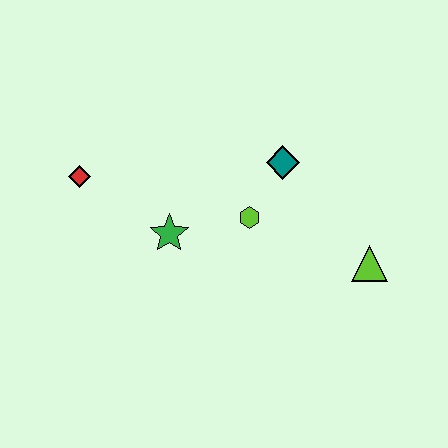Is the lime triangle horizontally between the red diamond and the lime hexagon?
No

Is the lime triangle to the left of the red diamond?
No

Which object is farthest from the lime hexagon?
The red diamond is farthest from the lime hexagon.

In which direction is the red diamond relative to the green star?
The red diamond is to the left of the green star.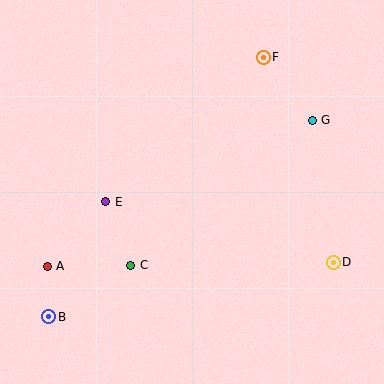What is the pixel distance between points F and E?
The distance between F and E is 214 pixels.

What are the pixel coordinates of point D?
Point D is at (333, 262).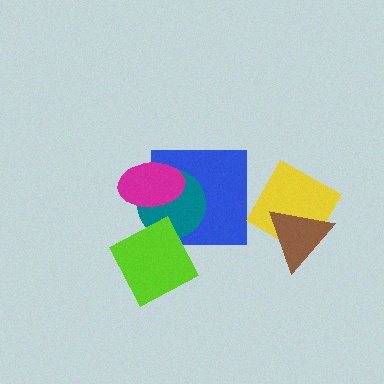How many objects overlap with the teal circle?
3 objects overlap with the teal circle.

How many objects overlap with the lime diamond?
2 objects overlap with the lime diamond.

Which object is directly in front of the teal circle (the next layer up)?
The magenta ellipse is directly in front of the teal circle.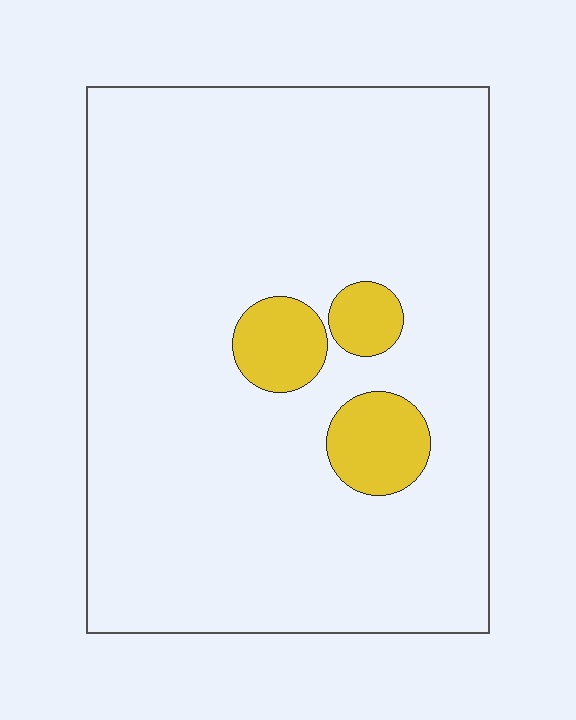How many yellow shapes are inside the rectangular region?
3.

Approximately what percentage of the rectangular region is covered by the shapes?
Approximately 10%.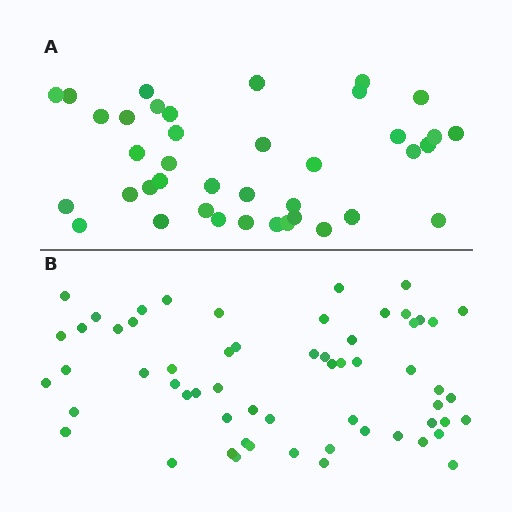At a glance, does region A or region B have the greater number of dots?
Region B (the bottom region) has more dots.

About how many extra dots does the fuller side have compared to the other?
Region B has approximately 20 more dots than region A.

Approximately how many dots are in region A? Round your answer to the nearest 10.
About 40 dots. (The exact count is 39, which rounds to 40.)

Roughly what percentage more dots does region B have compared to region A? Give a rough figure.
About 55% more.